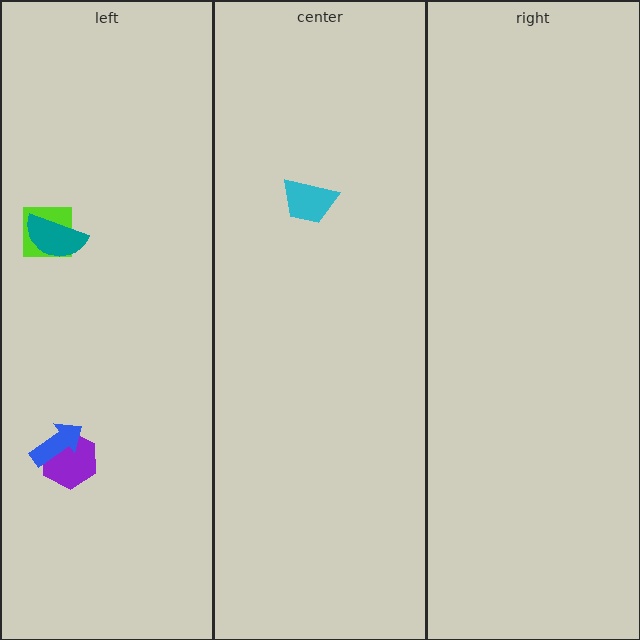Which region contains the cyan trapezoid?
The center region.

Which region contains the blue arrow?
The left region.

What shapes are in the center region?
The cyan trapezoid.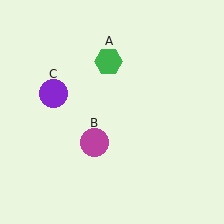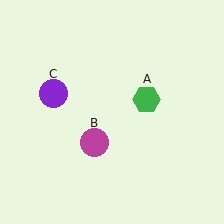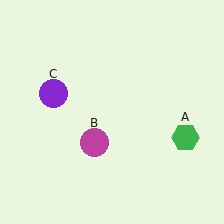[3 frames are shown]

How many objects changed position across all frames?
1 object changed position: green hexagon (object A).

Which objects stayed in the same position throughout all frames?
Magenta circle (object B) and purple circle (object C) remained stationary.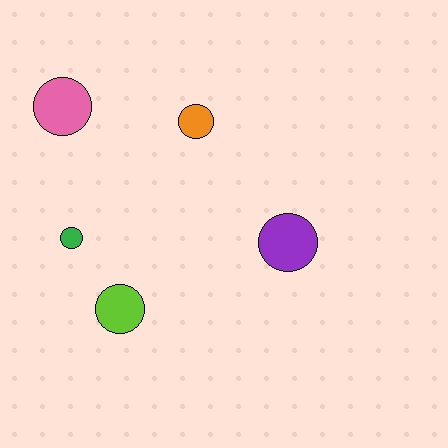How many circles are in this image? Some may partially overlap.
There are 5 circles.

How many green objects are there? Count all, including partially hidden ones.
There is 1 green object.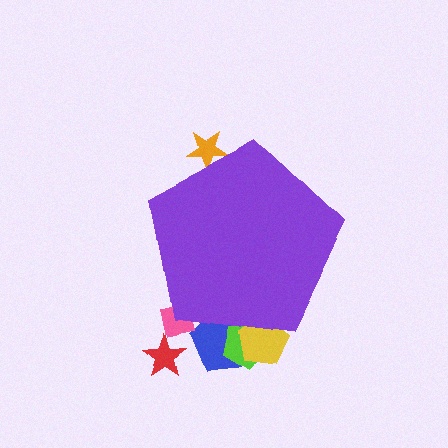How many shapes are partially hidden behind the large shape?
5 shapes are partially hidden.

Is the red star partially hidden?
No, the red star is fully visible.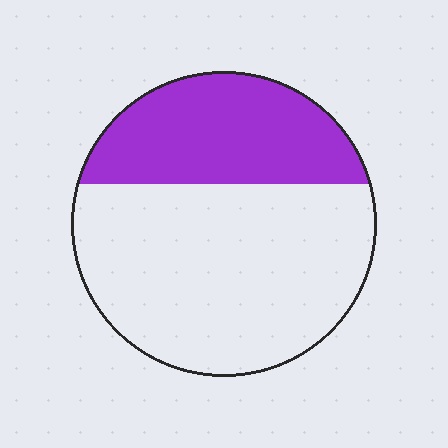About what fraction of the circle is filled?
About one third (1/3).